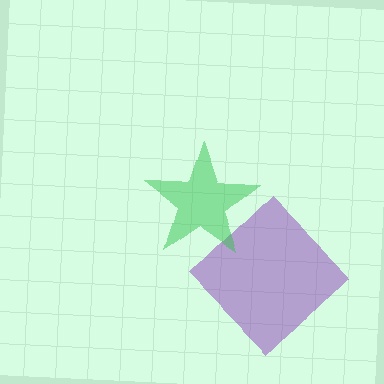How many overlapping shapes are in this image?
There are 2 overlapping shapes in the image.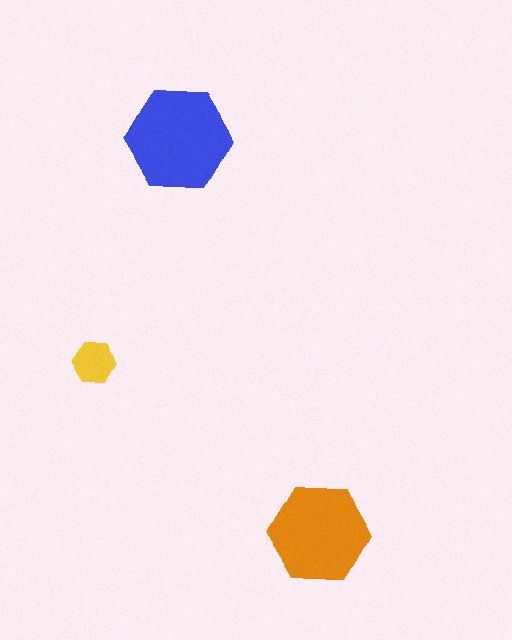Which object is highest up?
The blue hexagon is topmost.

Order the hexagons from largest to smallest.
the blue one, the orange one, the yellow one.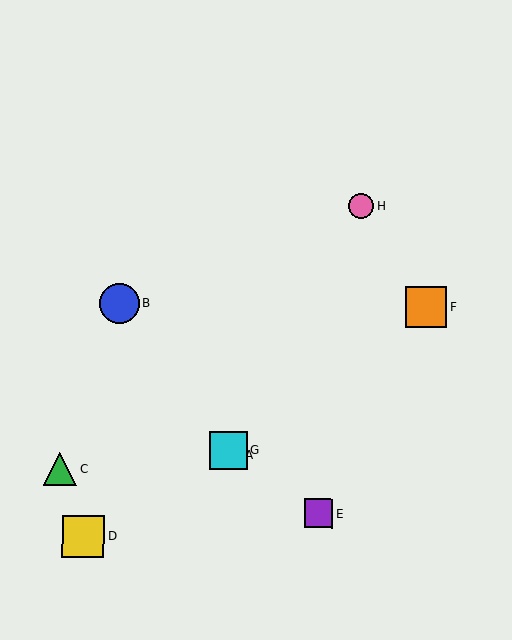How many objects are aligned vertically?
2 objects (A, G) are aligned vertically.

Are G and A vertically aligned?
Yes, both are at x≈228.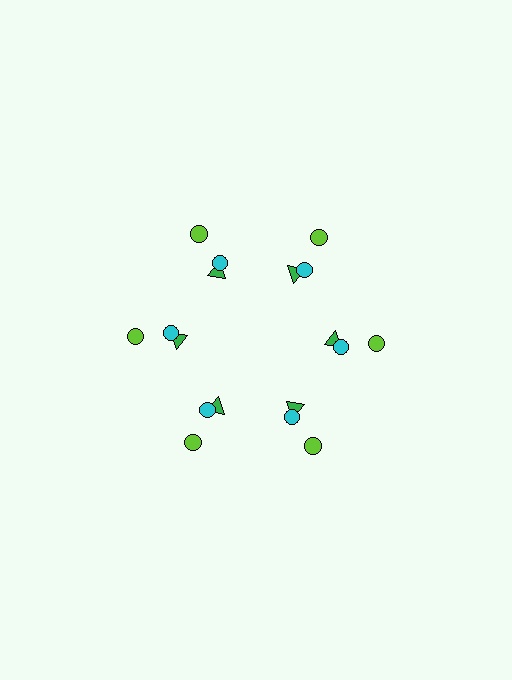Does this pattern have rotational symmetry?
Yes, this pattern has 6-fold rotational symmetry. It looks the same after rotating 60 degrees around the center.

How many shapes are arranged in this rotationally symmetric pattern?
There are 18 shapes, arranged in 6 groups of 3.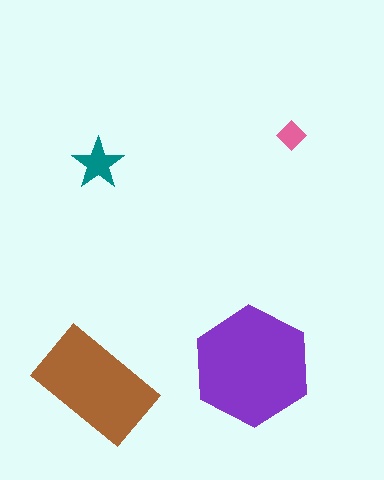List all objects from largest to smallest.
The purple hexagon, the brown rectangle, the teal star, the pink diamond.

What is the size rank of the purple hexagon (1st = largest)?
1st.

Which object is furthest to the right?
The pink diamond is rightmost.